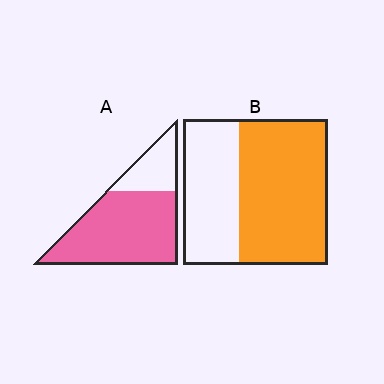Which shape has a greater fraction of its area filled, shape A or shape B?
Shape A.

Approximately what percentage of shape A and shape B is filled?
A is approximately 75% and B is approximately 60%.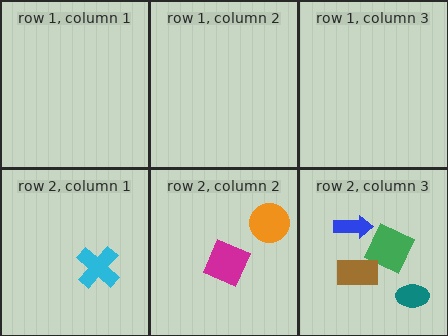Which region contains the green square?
The row 2, column 3 region.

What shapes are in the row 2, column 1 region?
The cyan cross.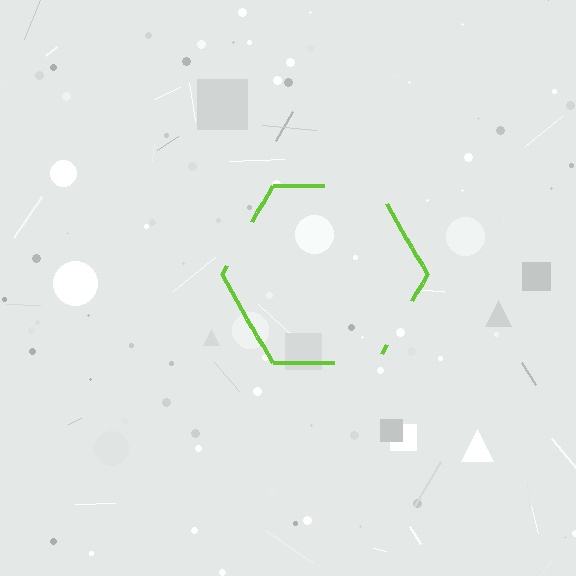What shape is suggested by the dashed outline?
The dashed outline suggests a hexagon.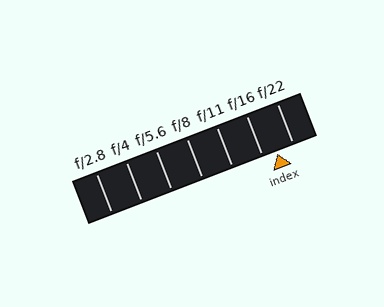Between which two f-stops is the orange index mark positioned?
The index mark is between f/16 and f/22.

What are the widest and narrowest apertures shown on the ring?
The widest aperture shown is f/2.8 and the narrowest is f/22.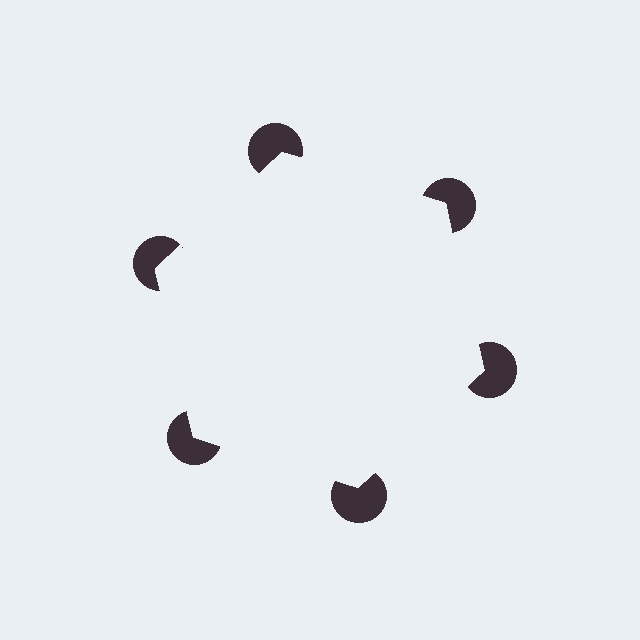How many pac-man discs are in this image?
There are 6 — one at each vertex of the illusory hexagon.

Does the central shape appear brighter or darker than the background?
It typically appears slightly brighter than the background, even though no actual brightness change is drawn.